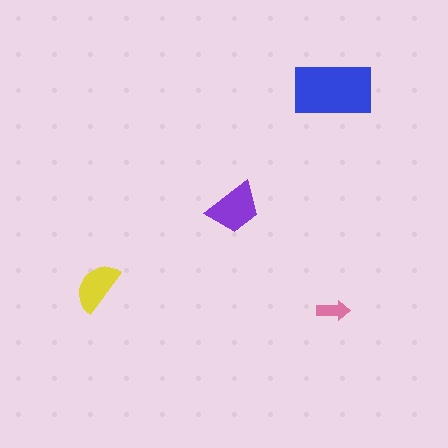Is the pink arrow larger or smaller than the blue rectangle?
Smaller.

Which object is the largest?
The blue rectangle.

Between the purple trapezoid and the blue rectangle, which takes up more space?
The blue rectangle.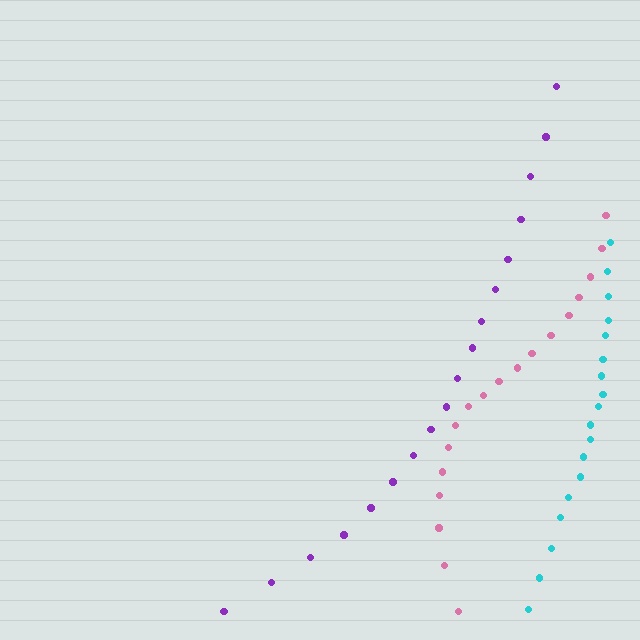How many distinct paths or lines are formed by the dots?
There are 3 distinct paths.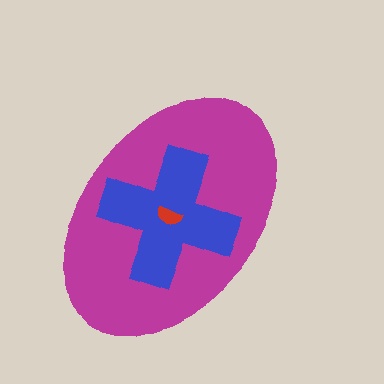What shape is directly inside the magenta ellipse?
The blue cross.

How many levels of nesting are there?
3.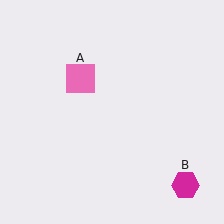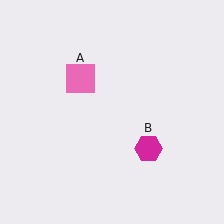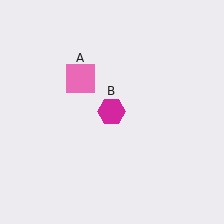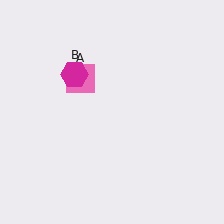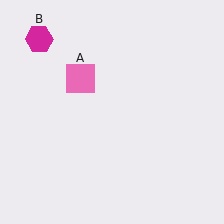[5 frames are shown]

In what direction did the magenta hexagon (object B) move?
The magenta hexagon (object B) moved up and to the left.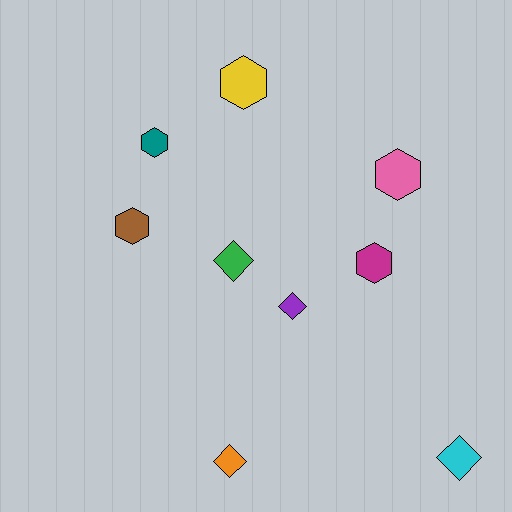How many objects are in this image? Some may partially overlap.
There are 9 objects.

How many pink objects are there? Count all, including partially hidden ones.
There is 1 pink object.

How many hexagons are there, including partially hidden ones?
There are 5 hexagons.